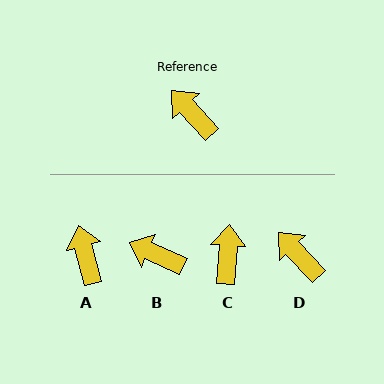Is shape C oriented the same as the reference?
No, it is off by about 47 degrees.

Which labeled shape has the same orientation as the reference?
D.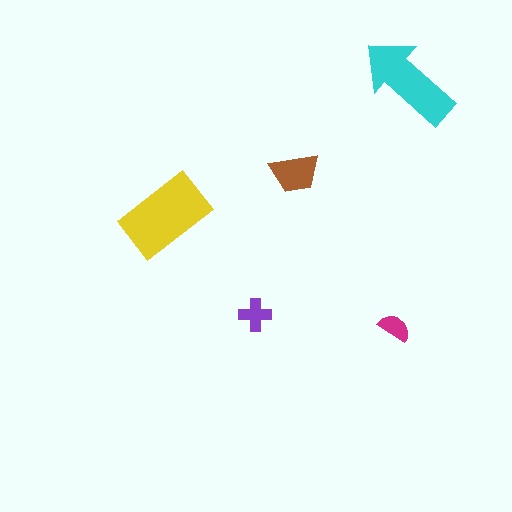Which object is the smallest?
The magenta semicircle.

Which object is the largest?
The yellow rectangle.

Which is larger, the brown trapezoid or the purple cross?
The brown trapezoid.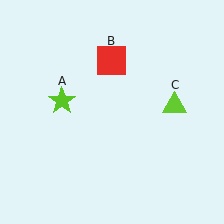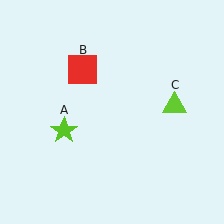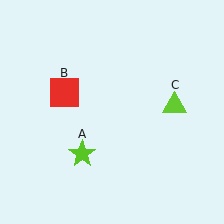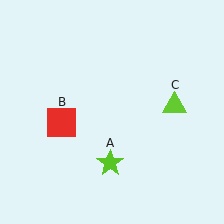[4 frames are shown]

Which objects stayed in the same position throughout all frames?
Lime triangle (object C) remained stationary.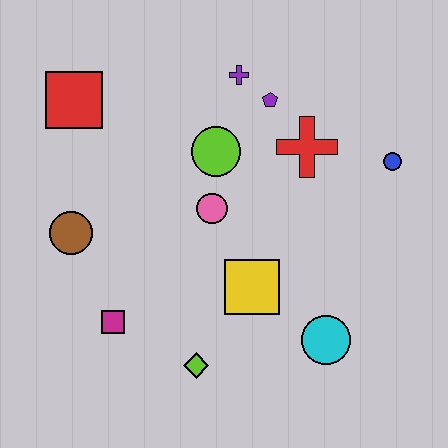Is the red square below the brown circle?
No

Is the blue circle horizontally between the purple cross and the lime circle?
No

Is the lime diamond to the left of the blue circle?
Yes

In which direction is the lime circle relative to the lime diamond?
The lime circle is above the lime diamond.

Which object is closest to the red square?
The brown circle is closest to the red square.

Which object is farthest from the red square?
The cyan circle is farthest from the red square.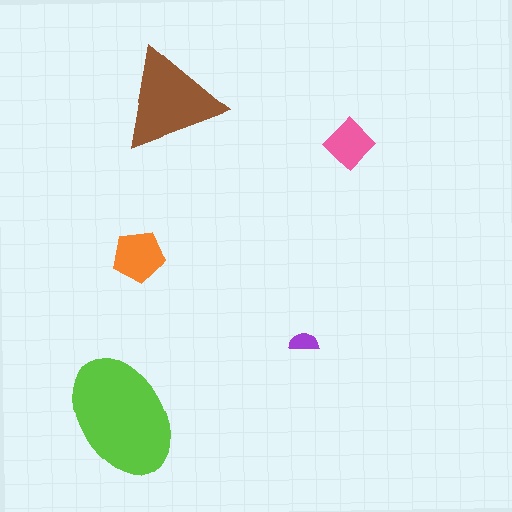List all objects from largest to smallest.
The lime ellipse, the brown triangle, the orange pentagon, the pink diamond, the purple semicircle.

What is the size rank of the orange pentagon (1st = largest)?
3rd.